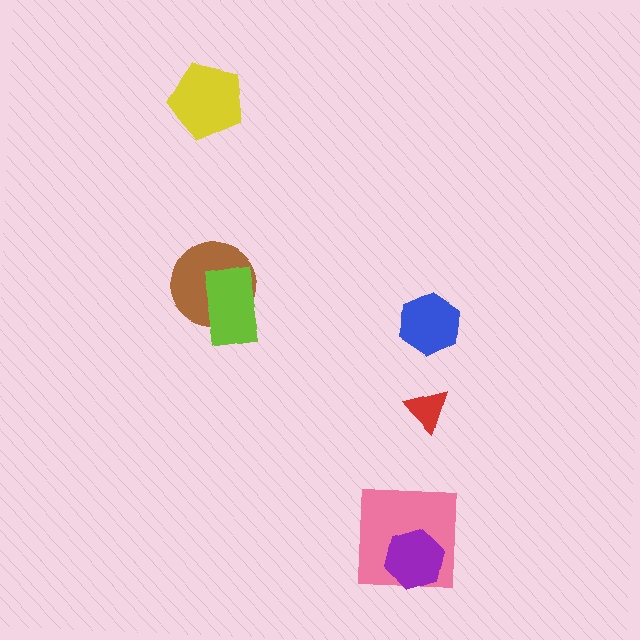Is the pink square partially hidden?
Yes, it is partially covered by another shape.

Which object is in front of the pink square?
The purple hexagon is in front of the pink square.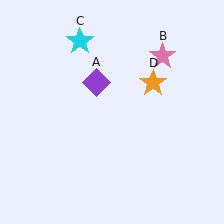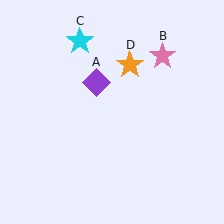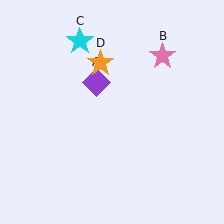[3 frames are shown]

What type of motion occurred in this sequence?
The orange star (object D) rotated counterclockwise around the center of the scene.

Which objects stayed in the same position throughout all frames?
Purple diamond (object A) and pink star (object B) and cyan star (object C) remained stationary.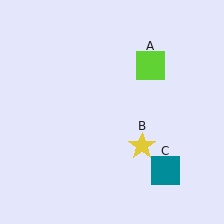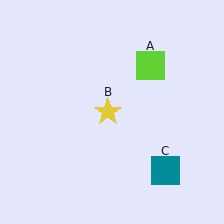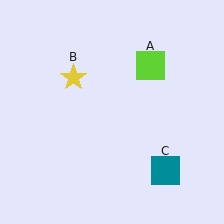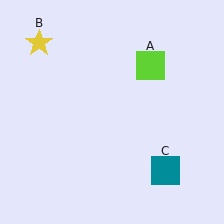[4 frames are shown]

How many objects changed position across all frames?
1 object changed position: yellow star (object B).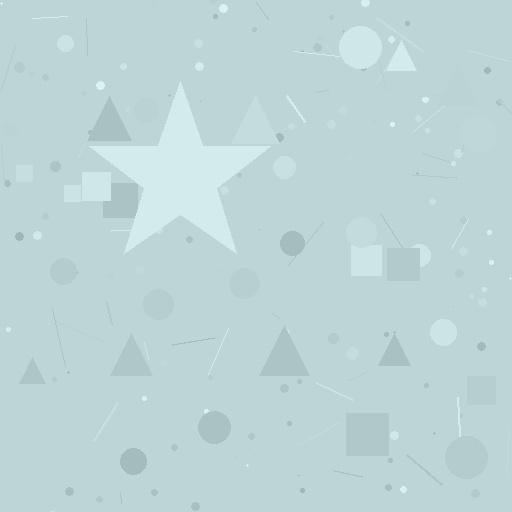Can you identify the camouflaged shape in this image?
The camouflaged shape is a star.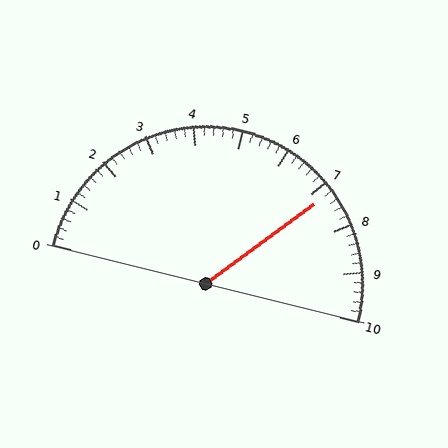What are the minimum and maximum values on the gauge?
The gauge ranges from 0 to 10.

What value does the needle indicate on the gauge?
The needle indicates approximately 7.2.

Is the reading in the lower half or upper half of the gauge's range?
The reading is in the upper half of the range (0 to 10).